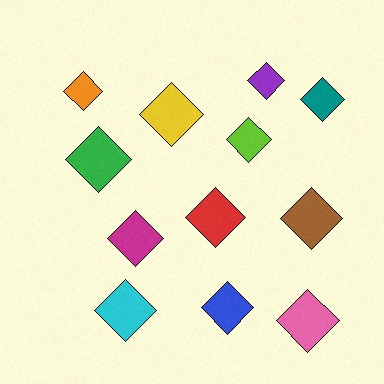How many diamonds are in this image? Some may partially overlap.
There are 12 diamonds.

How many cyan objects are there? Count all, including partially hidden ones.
There is 1 cyan object.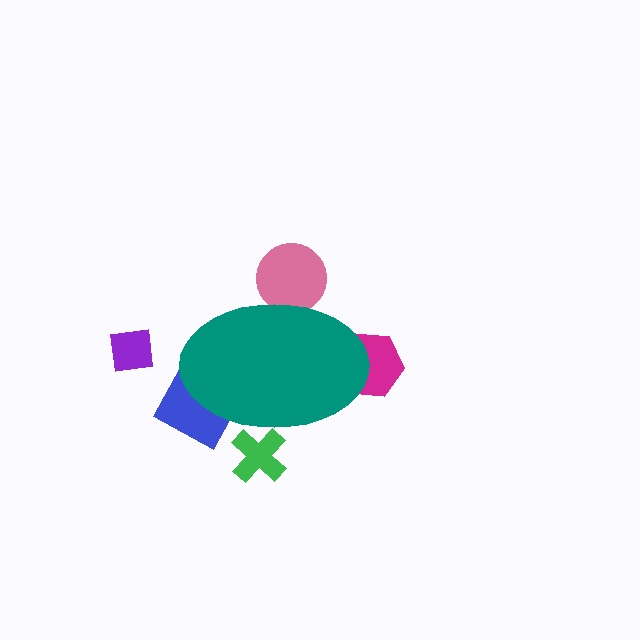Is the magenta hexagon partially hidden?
Yes, the magenta hexagon is partially hidden behind the teal ellipse.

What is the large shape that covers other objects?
A teal ellipse.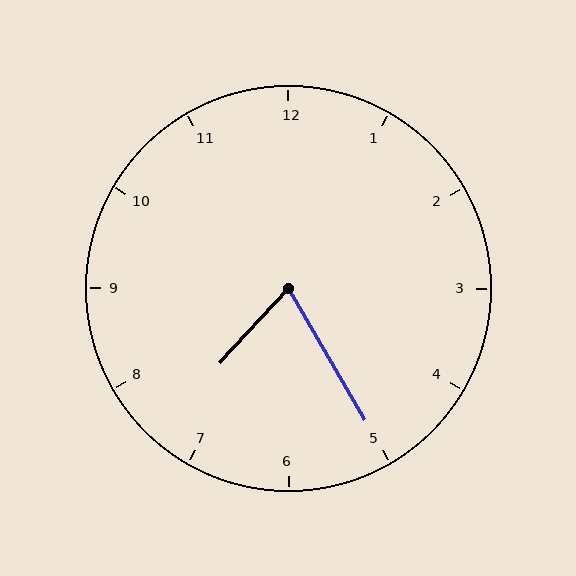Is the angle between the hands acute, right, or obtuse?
It is acute.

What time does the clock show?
7:25.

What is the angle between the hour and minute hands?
Approximately 72 degrees.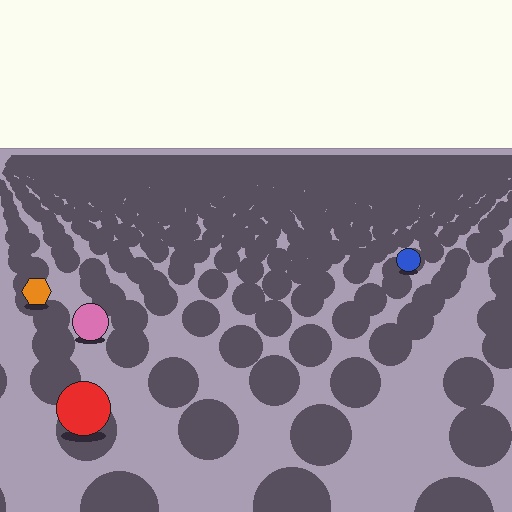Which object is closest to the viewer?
The red circle is closest. The texture marks near it are larger and more spread out.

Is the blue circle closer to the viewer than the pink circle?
No. The pink circle is closer — you can tell from the texture gradient: the ground texture is coarser near it.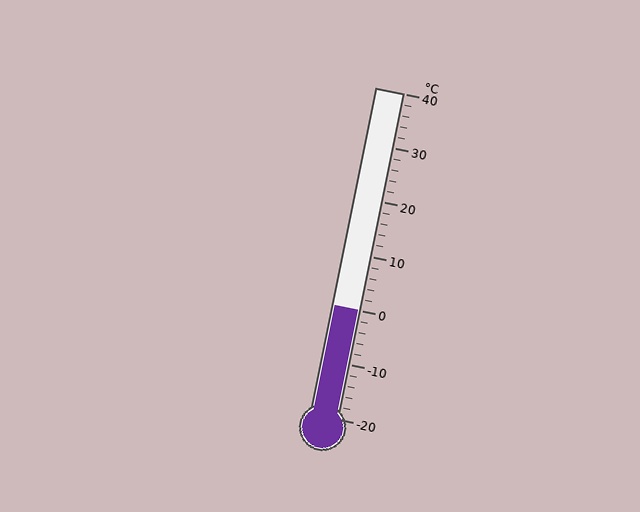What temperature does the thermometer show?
The thermometer shows approximately 0°C.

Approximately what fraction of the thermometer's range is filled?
The thermometer is filled to approximately 35% of its range.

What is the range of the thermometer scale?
The thermometer scale ranges from -20°C to 40°C.